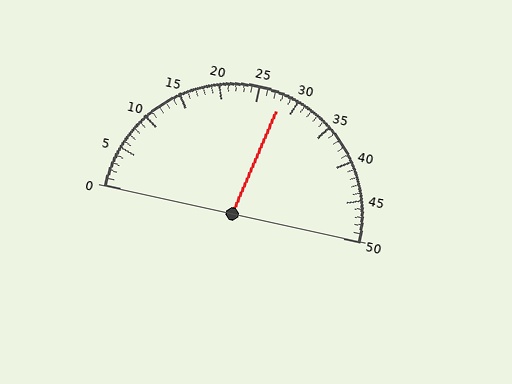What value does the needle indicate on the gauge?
The needle indicates approximately 28.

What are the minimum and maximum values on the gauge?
The gauge ranges from 0 to 50.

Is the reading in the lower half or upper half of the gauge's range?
The reading is in the upper half of the range (0 to 50).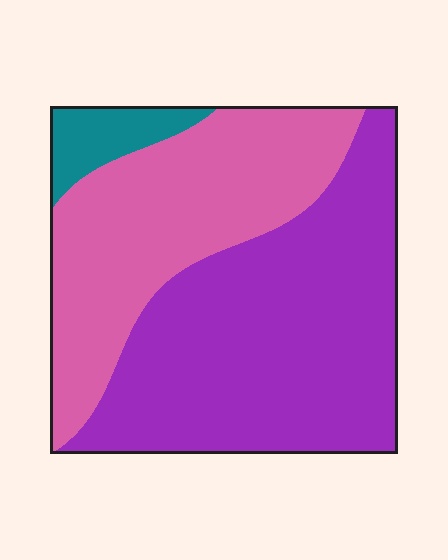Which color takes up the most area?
Purple, at roughly 55%.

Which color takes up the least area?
Teal, at roughly 5%.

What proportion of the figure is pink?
Pink takes up between a third and a half of the figure.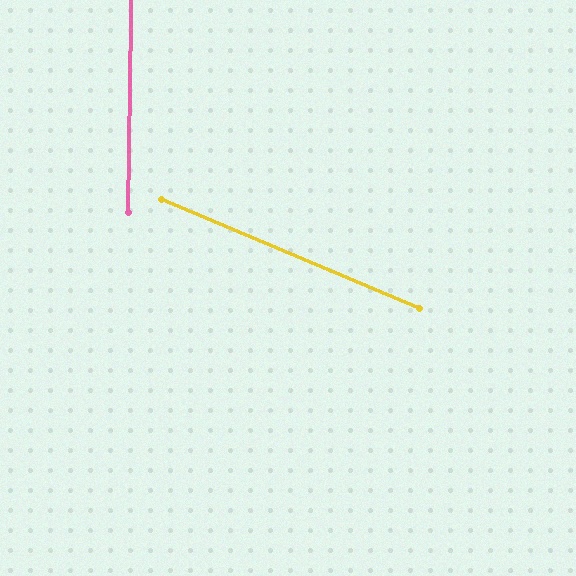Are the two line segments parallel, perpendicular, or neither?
Neither parallel nor perpendicular — they differ by about 68°.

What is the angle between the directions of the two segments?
Approximately 68 degrees.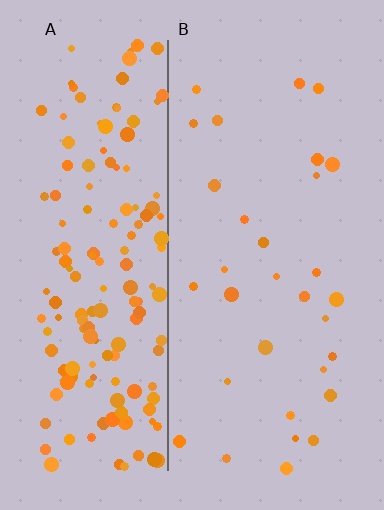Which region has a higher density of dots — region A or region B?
A (the left).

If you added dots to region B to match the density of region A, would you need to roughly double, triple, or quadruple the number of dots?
Approximately quadruple.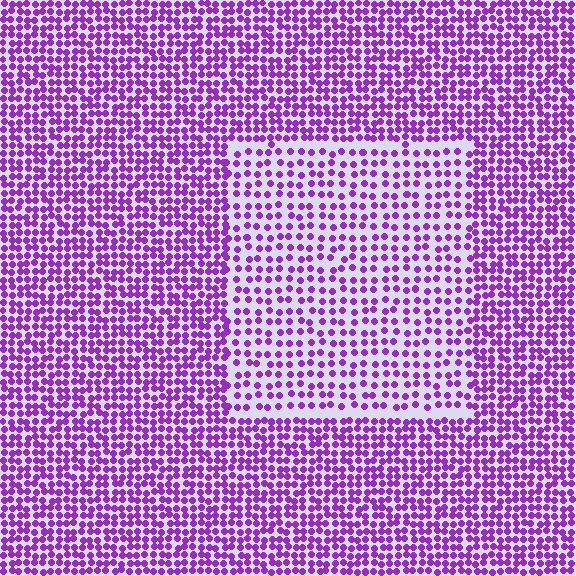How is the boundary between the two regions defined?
The boundary is defined by a change in element density (approximately 1.8x ratio). All elements are the same color, size, and shape.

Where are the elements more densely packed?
The elements are more densely packed outside the rectangle boundary.